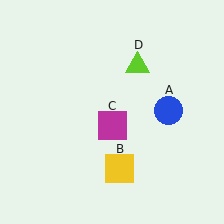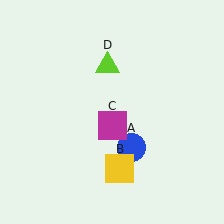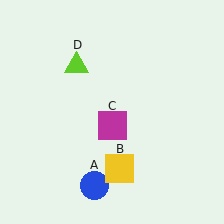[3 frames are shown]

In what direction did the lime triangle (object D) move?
The lime triangle (object D) moved left.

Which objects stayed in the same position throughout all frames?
Yellow square (object B) and magenta square (object C) remained stationary.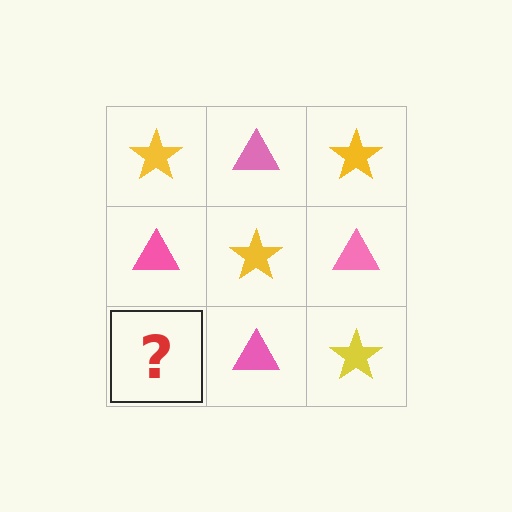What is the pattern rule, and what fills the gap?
The rule is that it alternates yellow star and pink triangle in a checkerboard pattern. The gap should be filled with a yellow star.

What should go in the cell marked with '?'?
The missing cell should contain a yellow star.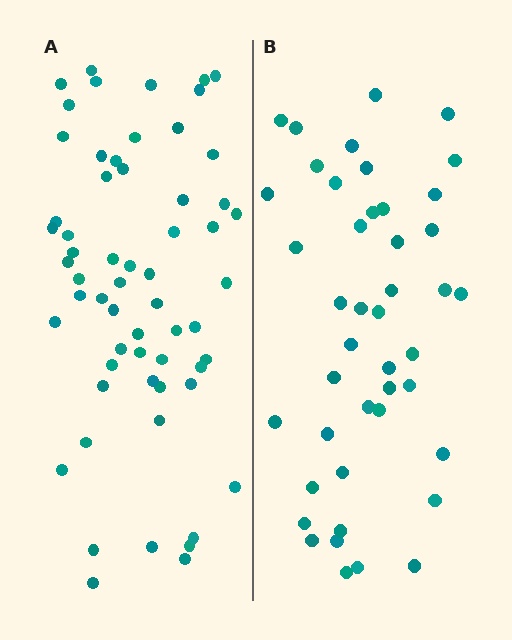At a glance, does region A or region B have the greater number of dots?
Region A (the left region) has more dots.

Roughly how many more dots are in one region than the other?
Region A has approximately 15 more dots than region B.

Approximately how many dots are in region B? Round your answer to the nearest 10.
About 40 dots. (The exact count is 44, which rounds to 40.)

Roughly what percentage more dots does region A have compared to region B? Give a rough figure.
About 35% more.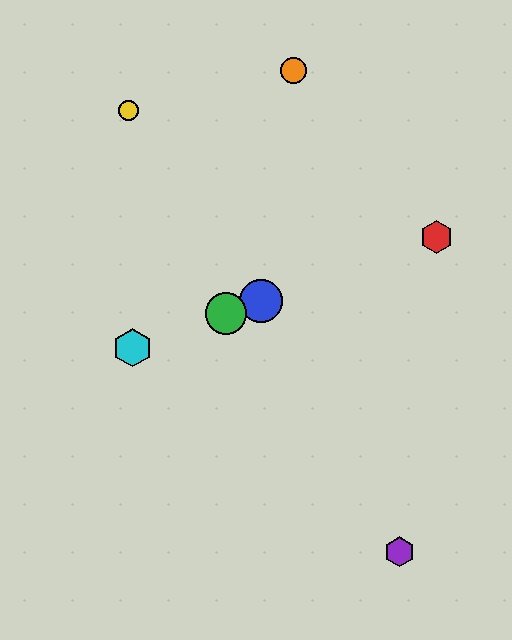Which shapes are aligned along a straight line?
The red hexagon, the blue circle, the green circle, the cyan hexagon are aligned along a straight line.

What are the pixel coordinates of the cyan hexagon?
The cyan hexagon is at (132, 348).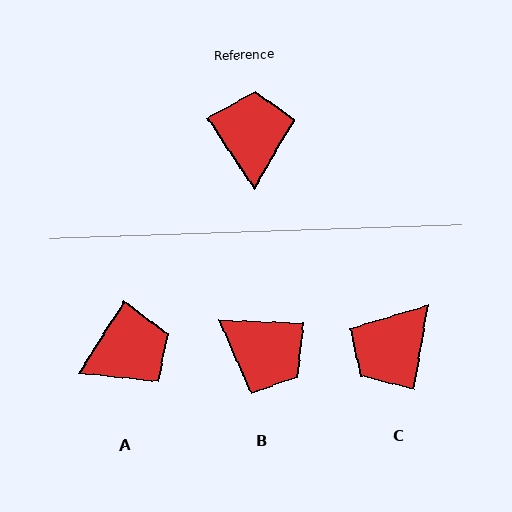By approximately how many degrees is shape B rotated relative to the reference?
Approximately 126 degrees clockwise.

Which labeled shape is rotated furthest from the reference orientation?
C, about 137 degrees away.